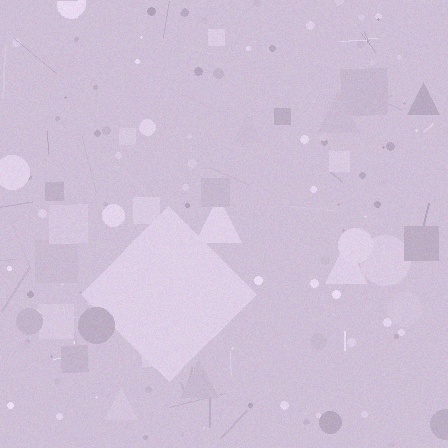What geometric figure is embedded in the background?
A diamond is embedded in the background.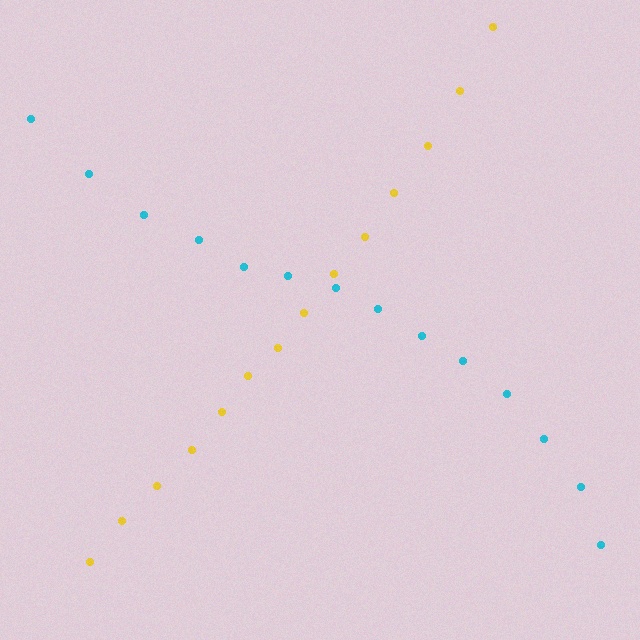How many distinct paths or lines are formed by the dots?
There are 2 distinct paths.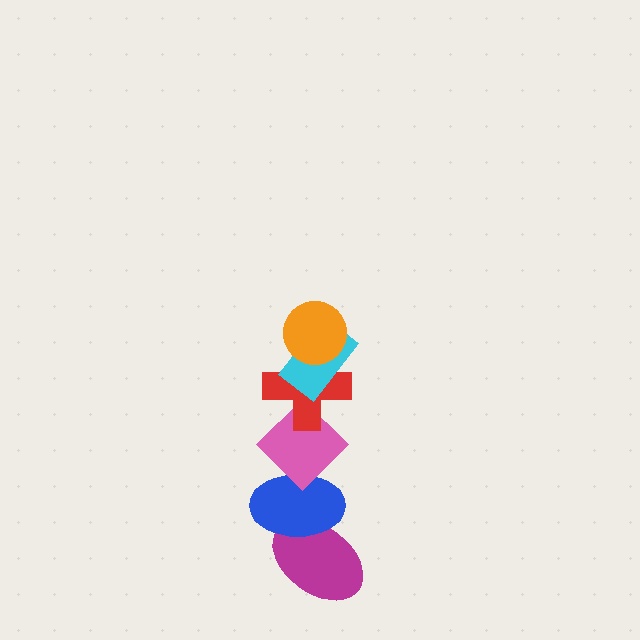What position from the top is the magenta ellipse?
The magenta ellipse is 6th from the top.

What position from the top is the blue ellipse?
The blue ellipse is 5th from the top.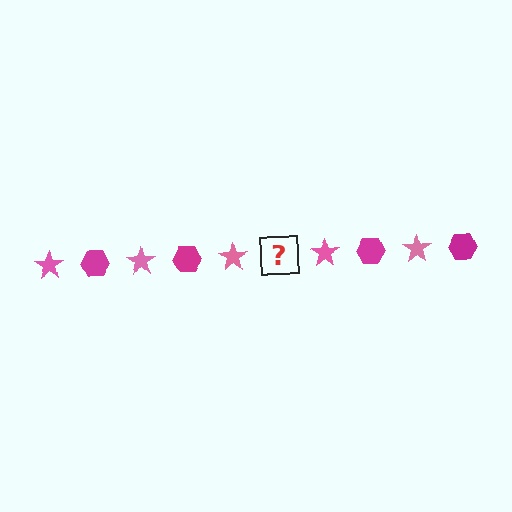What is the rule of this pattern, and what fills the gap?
The rule is that the pattern alternates between pink star and magenta hexagon. The gap should be filled with a magenta hexagon.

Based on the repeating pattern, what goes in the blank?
The blank should be a magenta hexagon.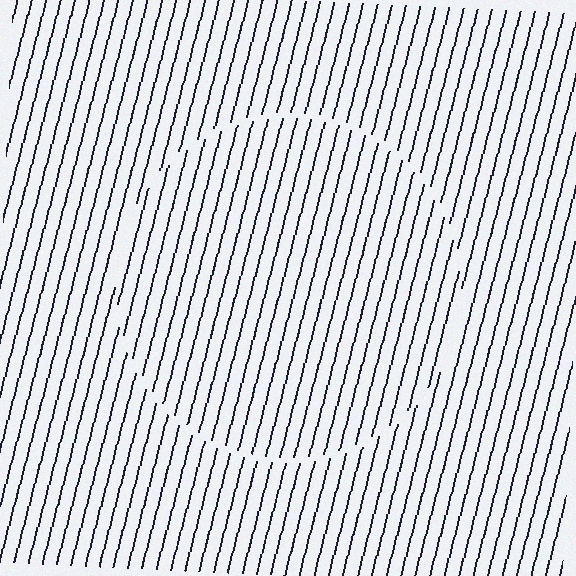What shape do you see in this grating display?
An illusory circle. The interior of the shape contains the same grating, shifted by half a period — the contour is defined by the phase discontinuity where line-ends from the inner and outer gratings abut.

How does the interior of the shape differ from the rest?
The interior of the shape contains the same grating, shifted by half a period — the contour is defined by the phase discontinuity where line-ends from the inner and outer gratings abut.